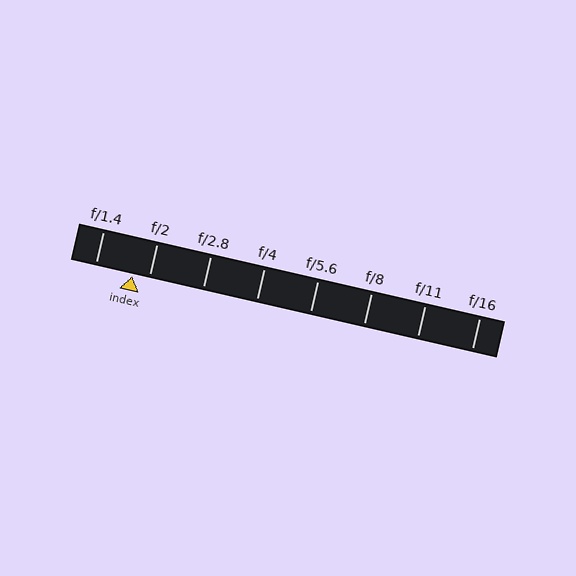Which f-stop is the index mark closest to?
The index mark is closest to f/2.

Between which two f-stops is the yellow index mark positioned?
The index mark is between f/1.4 and f/2.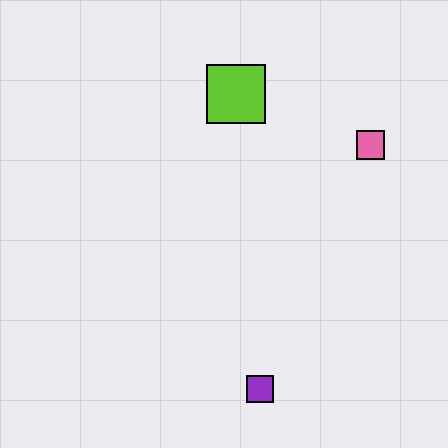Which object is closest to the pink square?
The lime square is closest to the pink square.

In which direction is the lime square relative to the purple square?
The lime square is above the purple square.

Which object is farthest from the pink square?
The purple square is farthest from the pink square.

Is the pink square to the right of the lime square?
Yes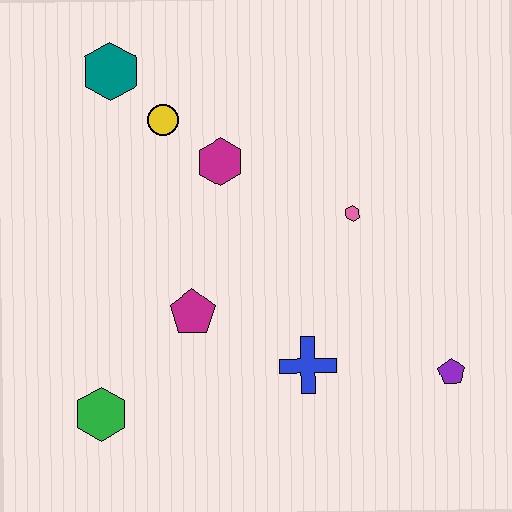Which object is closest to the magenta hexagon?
The yellow circle is closest to the magenta hexagon.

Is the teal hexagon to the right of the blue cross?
No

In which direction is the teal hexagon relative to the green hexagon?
The teal hexagon is above the green hexagon.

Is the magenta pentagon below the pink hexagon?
Yes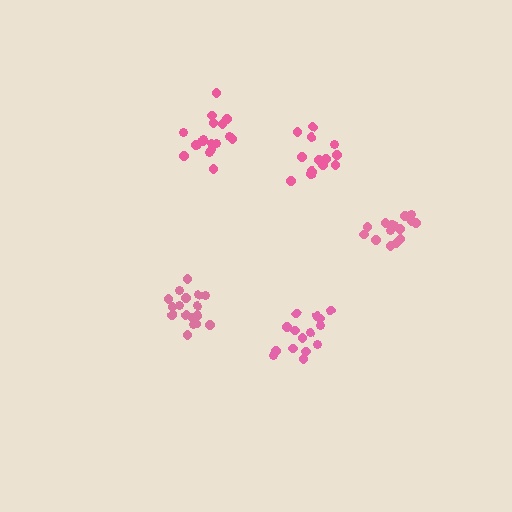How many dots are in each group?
Group 1: 17 dots, Group 2: 13 dots, Group 3: 15 dots, Group 4: 15 dots, Group 5: 17 dots (77 total).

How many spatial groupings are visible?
There are 5 spatial groupings.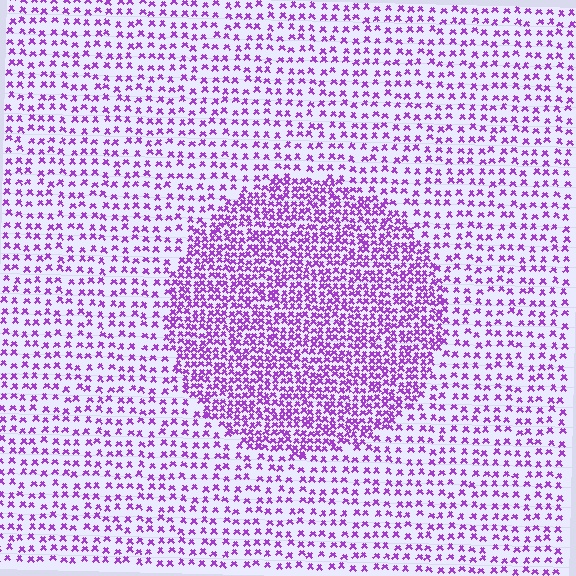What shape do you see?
I see a circle.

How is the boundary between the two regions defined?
The boundary is defined by a change in element density (approximately 2.1x ratio). All elements are the same color, size, and shape.